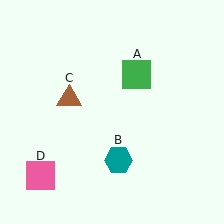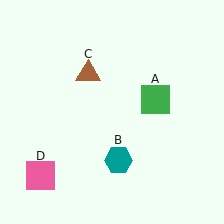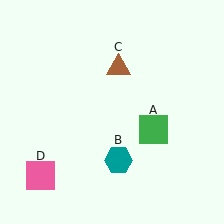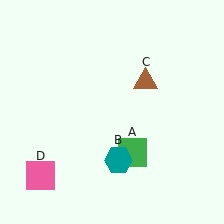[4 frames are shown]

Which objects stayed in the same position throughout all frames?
Teal hexagon (object B) and pink square (object D) remained stationary.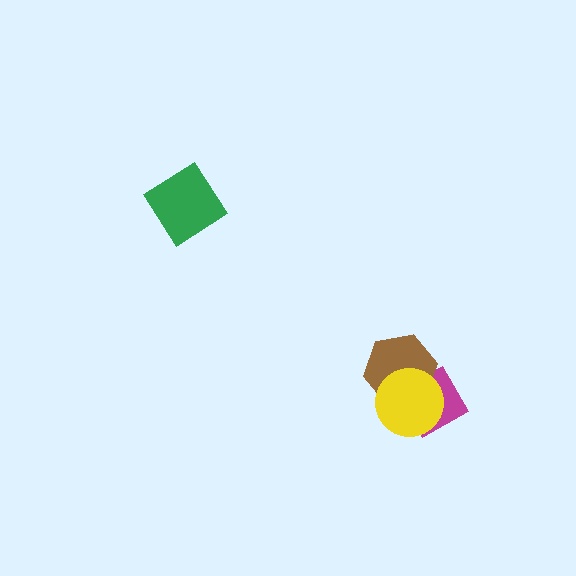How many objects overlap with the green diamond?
0 objects overlap with the green diamond.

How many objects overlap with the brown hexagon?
2 objects overlap with the brown hexagon.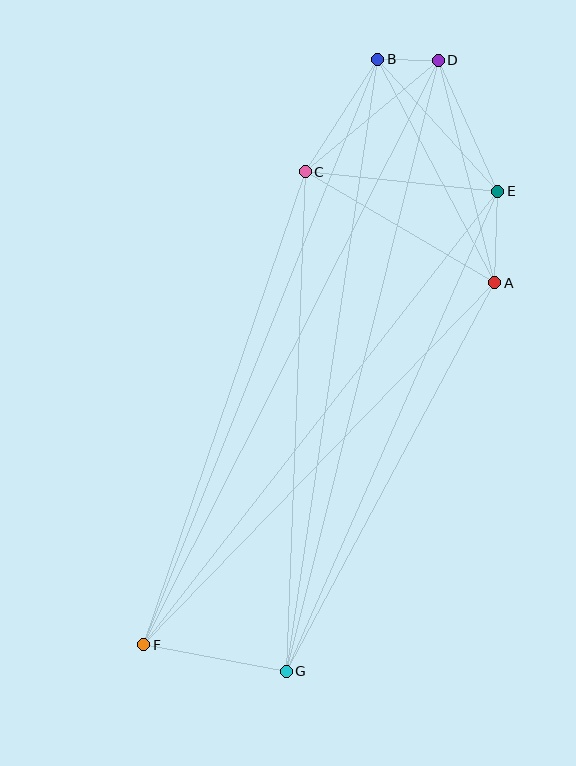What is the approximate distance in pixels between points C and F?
The distance between C and F is approximately 500 pixels.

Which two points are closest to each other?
Points B and D are closest to each other.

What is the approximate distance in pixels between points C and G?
The distance between C and G is approximately 500 pixels.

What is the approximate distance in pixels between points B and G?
The distance between B and G is approximately 619 pixels.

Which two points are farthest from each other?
Points D and F are farthest from each other.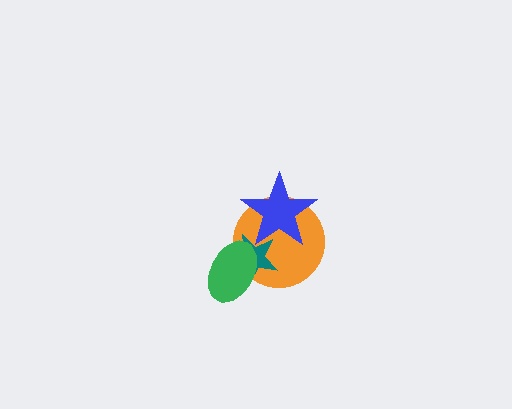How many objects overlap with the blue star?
2 objects overlap with the blue star.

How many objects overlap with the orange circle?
3 objects overlap with the orange circle.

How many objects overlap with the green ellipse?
2 objects overlap with the green ellipse.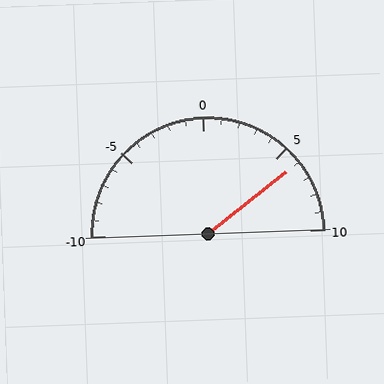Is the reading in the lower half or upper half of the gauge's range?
The reading is in the upper half of the range (-10 to 10).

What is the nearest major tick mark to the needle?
The nearest major tick mark is 5.